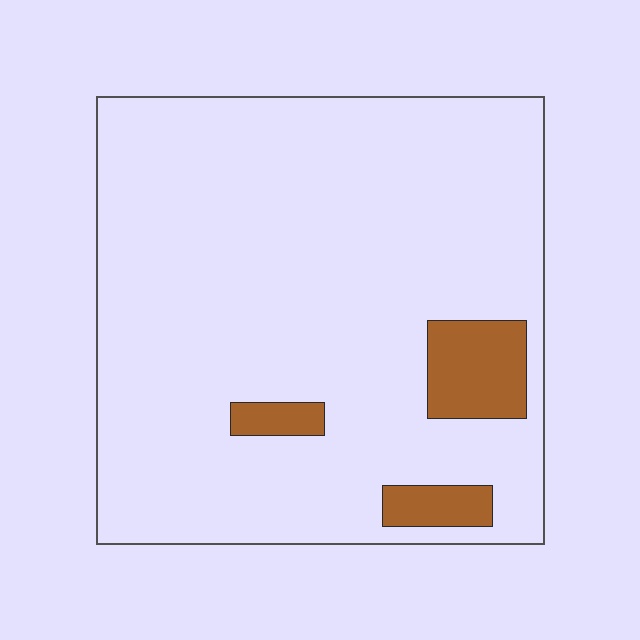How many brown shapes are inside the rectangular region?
3.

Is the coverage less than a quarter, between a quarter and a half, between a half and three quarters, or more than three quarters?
Less than a quarter.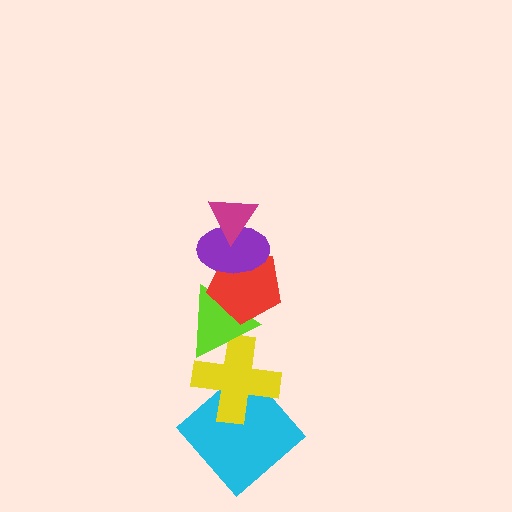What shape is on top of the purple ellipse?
The magenta triangle is on top of the purple ellipse.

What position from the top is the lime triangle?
The lime triangle is 4th from the top.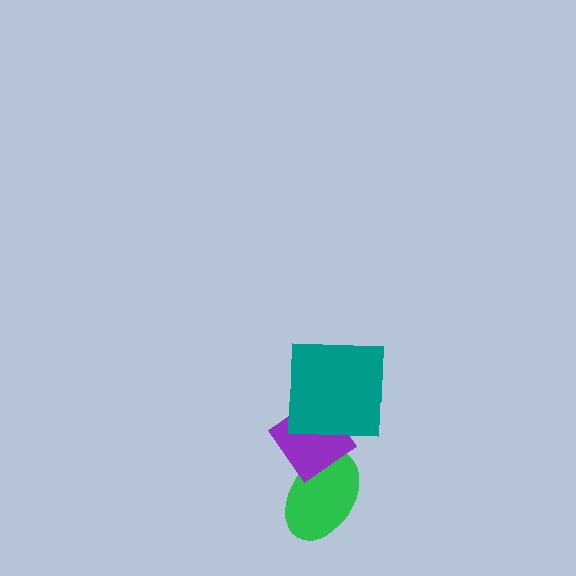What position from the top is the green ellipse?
The green ellipse is 3rd from the top.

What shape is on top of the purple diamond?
The teal square is on top of the purple diamond.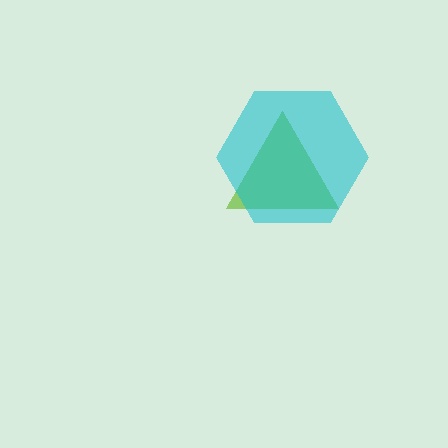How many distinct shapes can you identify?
There are 2 distinct shapes: a lime triangle, a cyan hexagon.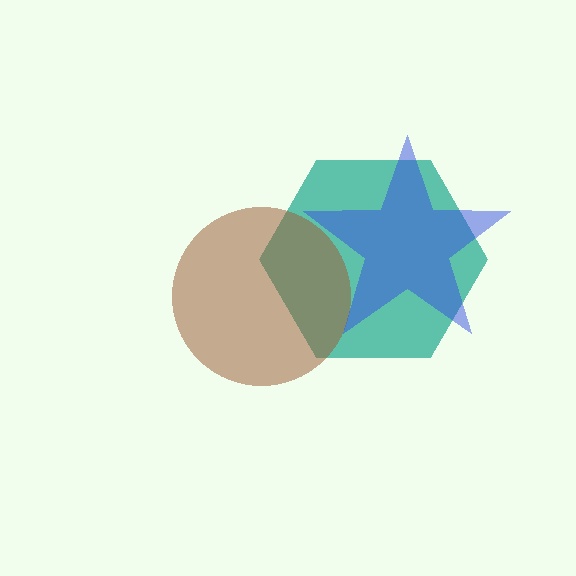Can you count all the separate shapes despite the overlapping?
Yes, there are 3 separate shapes.